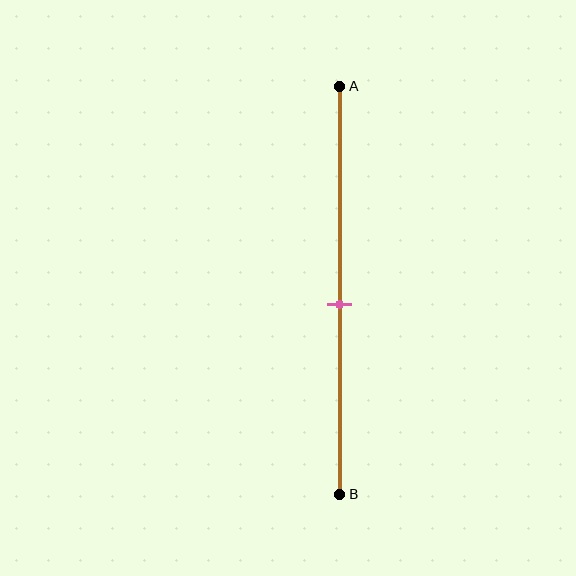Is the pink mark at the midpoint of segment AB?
No, the mark is at about 55% from A, not at the 50% midpoint.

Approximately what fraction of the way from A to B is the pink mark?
The pink mark is approximately 55% of the way from A to B.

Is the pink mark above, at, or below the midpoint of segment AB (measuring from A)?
The pink mark is below the midpoint of segment AB.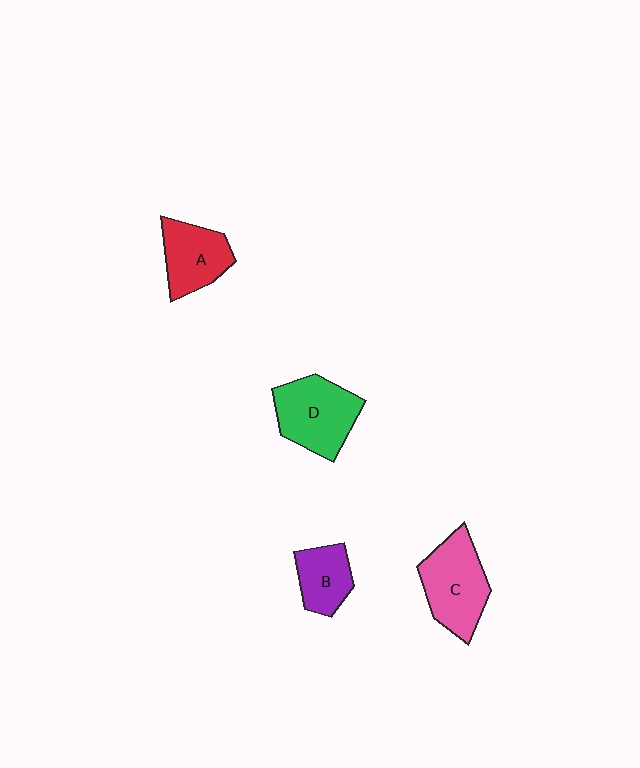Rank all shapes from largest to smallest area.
From largest to smallest: C (pink), D (green), A (red), B (purple).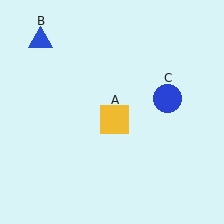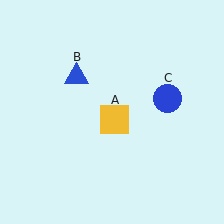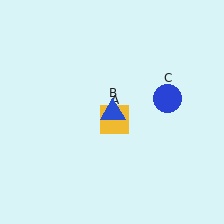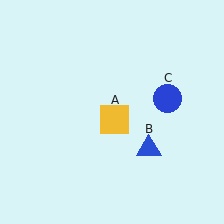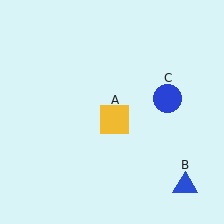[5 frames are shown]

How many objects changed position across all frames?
1 object changed position: blue triangle (object B).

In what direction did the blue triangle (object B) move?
The blue triangle (object B) moved down and to the right.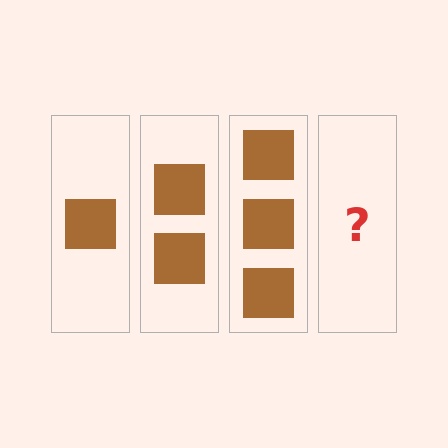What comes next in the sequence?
The next element should be 4 squares.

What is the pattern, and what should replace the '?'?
The pattern is that each step adds one more square. The '?' should be 4 squares.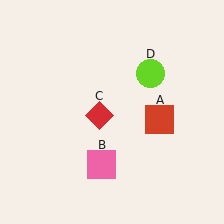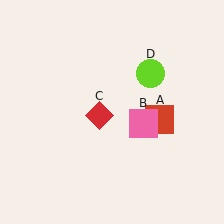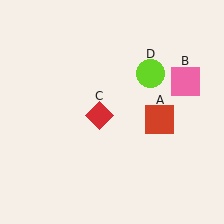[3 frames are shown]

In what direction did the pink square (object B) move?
The pink square (object B) moved up and to the right.